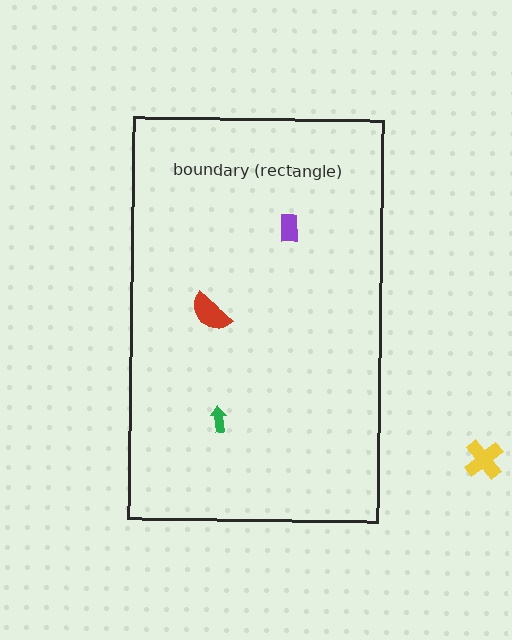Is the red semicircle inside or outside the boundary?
Inside.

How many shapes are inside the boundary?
3 inside, 1 outside.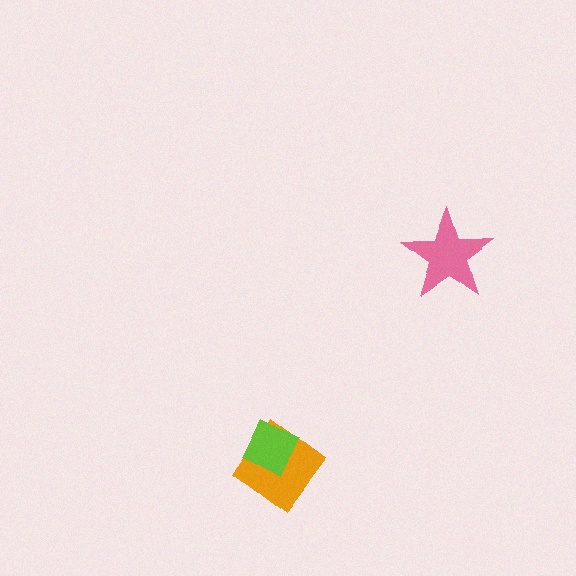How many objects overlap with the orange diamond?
1 object overlaps with the orange diamond.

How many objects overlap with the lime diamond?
1 object overlaps with the lime diamond.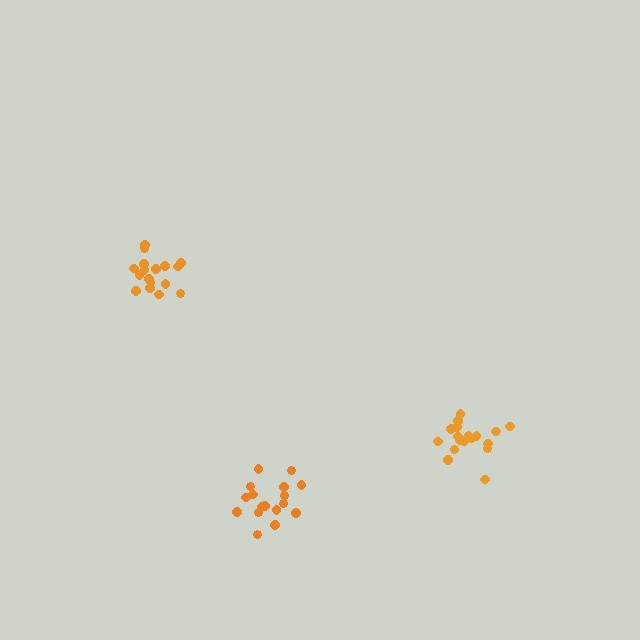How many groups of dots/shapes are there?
There are 3 groups.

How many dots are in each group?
Group 1: 17 dots, Group 2: 17 dots, Group 3: 18 dots (52 total).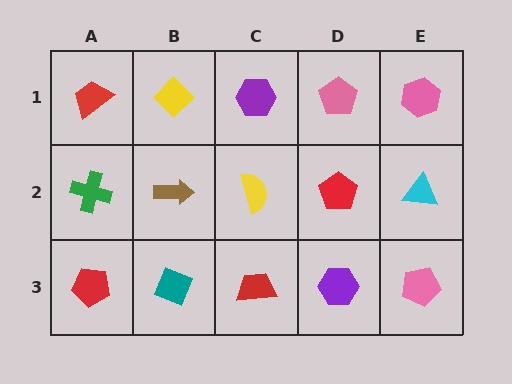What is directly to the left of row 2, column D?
A yellow semicircle.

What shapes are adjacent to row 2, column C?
A purple hexagon (row 1, column C), a red trapezoid (row 3, column C), a brown arrow (row 2, column B), a red pentagon (row 2, column D).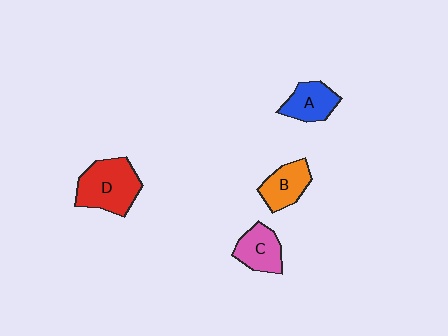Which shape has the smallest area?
Shape A (blue).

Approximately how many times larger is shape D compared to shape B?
Approximately 1.6 times.